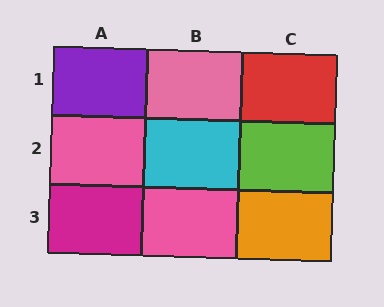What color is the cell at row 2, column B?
Cyan.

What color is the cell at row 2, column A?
Pink.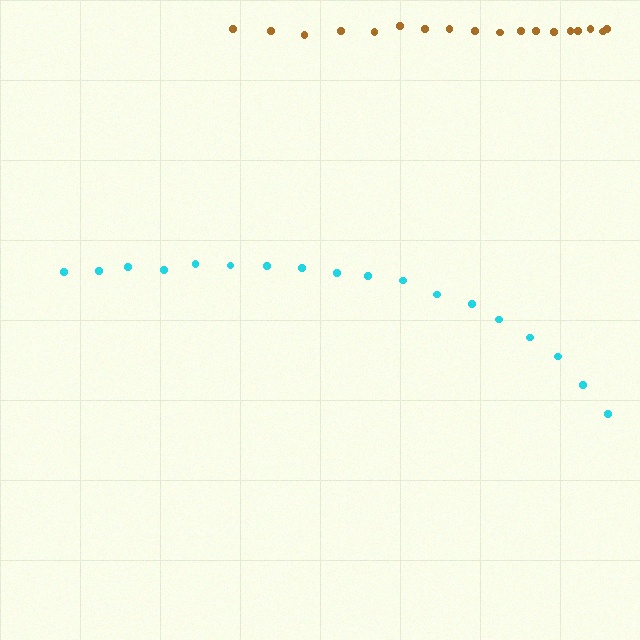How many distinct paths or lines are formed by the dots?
There are 2 distinct paths.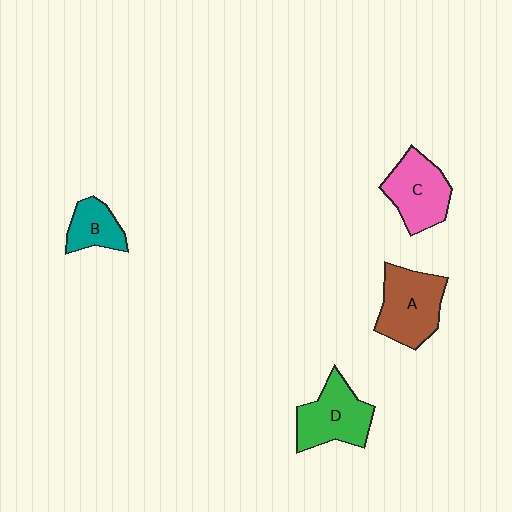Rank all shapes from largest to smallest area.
From largest to smallest: A (brown), D (green), C (pink), B (teal).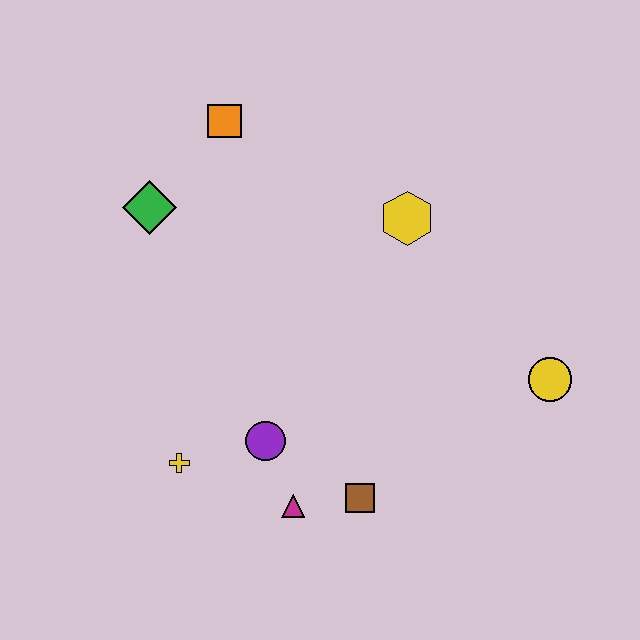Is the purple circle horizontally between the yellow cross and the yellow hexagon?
Yes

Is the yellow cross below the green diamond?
Yes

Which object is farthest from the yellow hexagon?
The yellow cross is farthest from the yellow hexagon.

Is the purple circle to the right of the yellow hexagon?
No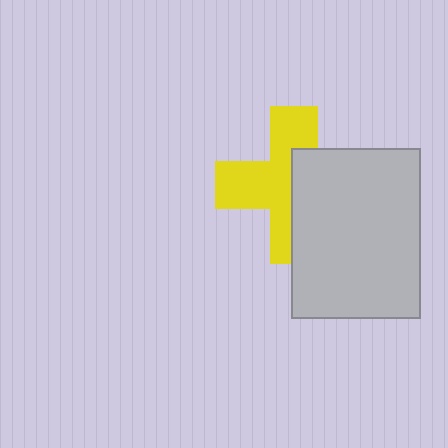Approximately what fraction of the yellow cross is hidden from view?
Roughly 44% of the yellow cross is hidden behind the light gray rectangle.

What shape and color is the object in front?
The object in front is a light gray rectangle.